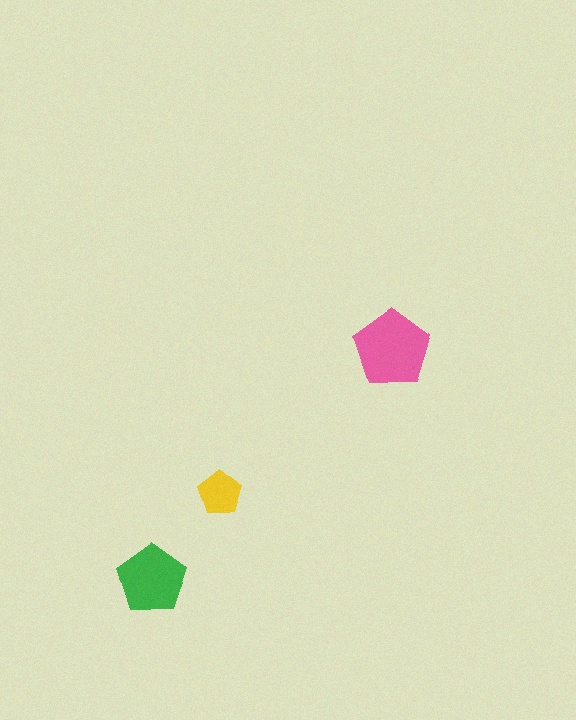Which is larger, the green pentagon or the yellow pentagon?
The green one.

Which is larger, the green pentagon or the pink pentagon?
The pink one.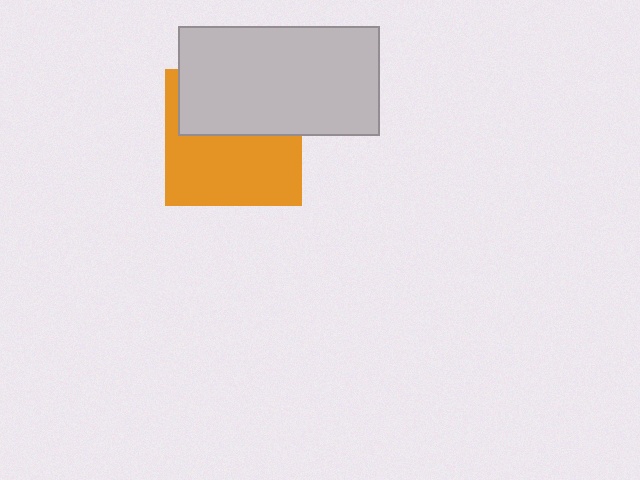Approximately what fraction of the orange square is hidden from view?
Roughly 44% of the orange square is hidden behind the light gray rectangle.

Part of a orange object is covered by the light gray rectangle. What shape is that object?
It is a square.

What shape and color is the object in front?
The object in front is a light gray rectangle.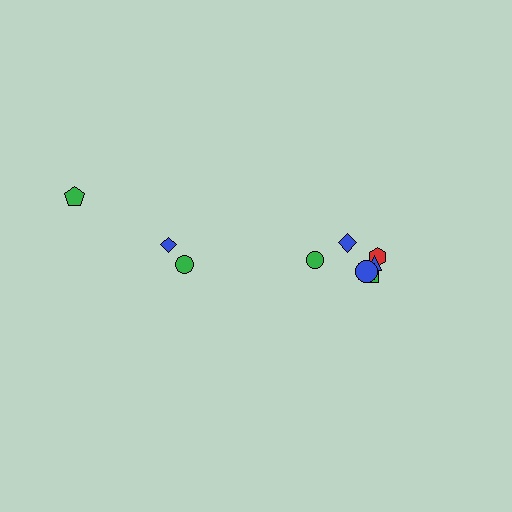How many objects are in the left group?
There are 3 objects.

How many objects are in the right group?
There are 6 objects.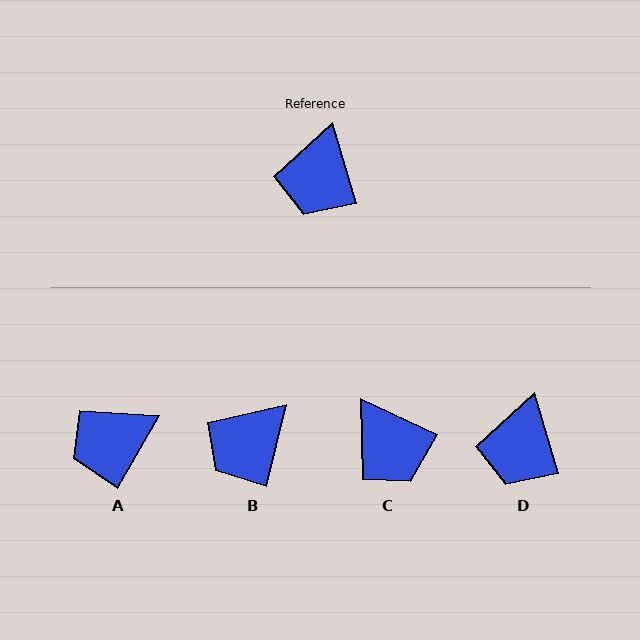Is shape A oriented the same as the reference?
No, it is off by about 46 degrees.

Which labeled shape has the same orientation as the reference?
D.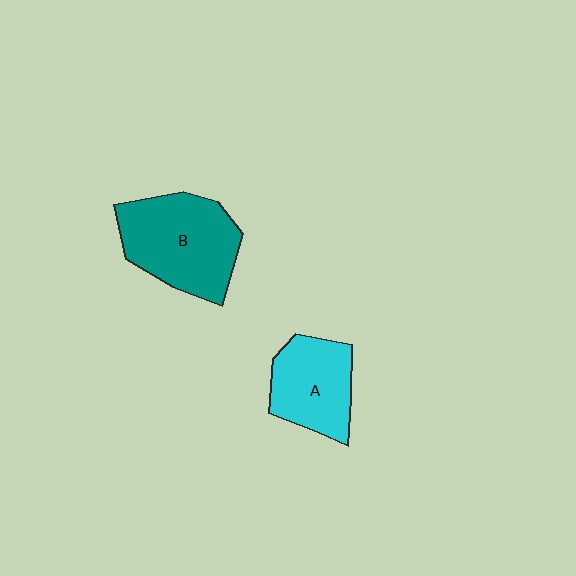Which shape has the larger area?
Shape B (teal).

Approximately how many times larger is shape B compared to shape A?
Approximately 1.4 times.